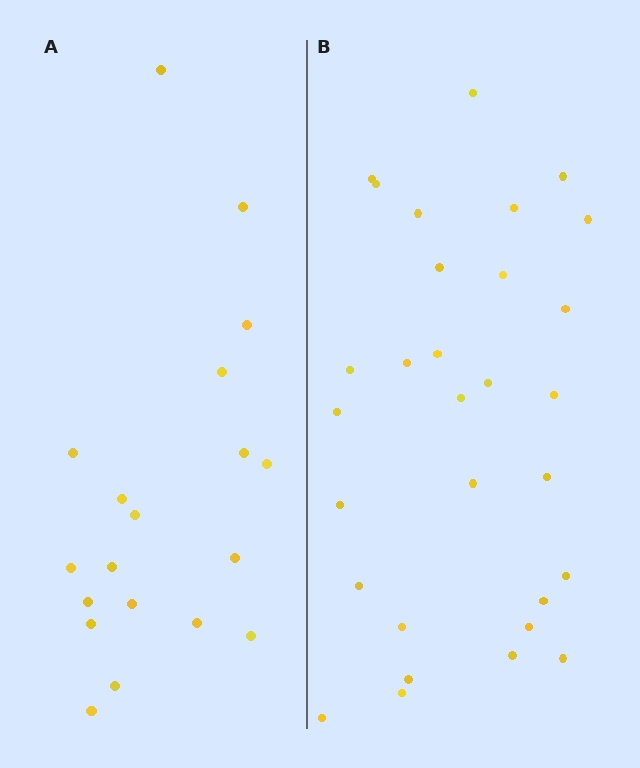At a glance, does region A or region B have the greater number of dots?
Region B (the right region) has more dots.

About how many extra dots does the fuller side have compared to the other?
Region B has roughly 12 or so more dots than region A.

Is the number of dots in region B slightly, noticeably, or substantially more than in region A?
Region B has substantially more. The ratio is roughly 1.6 to 1.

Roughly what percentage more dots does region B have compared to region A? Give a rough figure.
About 60% more.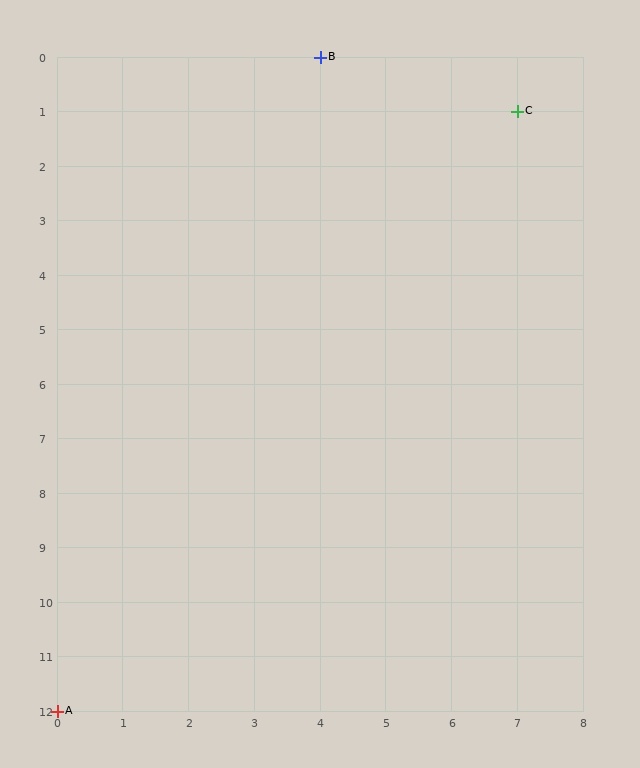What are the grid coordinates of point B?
Point B is at grid coordinates (4, 0).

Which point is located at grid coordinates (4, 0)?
Point B is at (4, 0).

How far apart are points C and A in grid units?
Points C and A are 7 columns and 11 rows apart (about 13.0 grid units diagonally).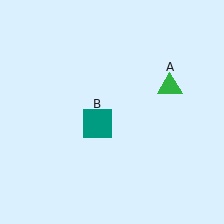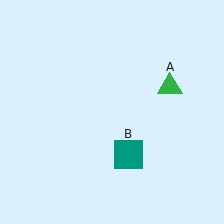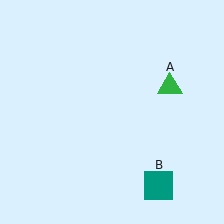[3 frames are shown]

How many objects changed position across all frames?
1 object changed position: teal square (object B).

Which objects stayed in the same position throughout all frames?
Green triangle (object A) remained stationary.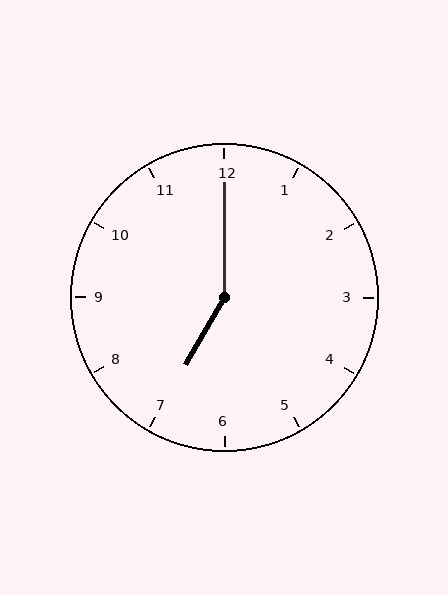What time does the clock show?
7:00.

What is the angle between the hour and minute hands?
Approximately 150 degrees.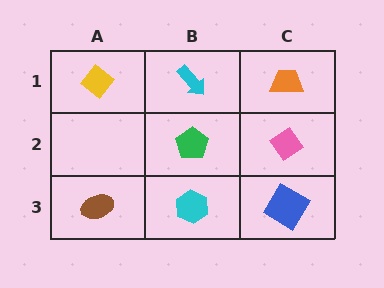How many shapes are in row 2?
2 shapes.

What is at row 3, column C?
A blue diamond.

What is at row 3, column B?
A cyan hexagon.